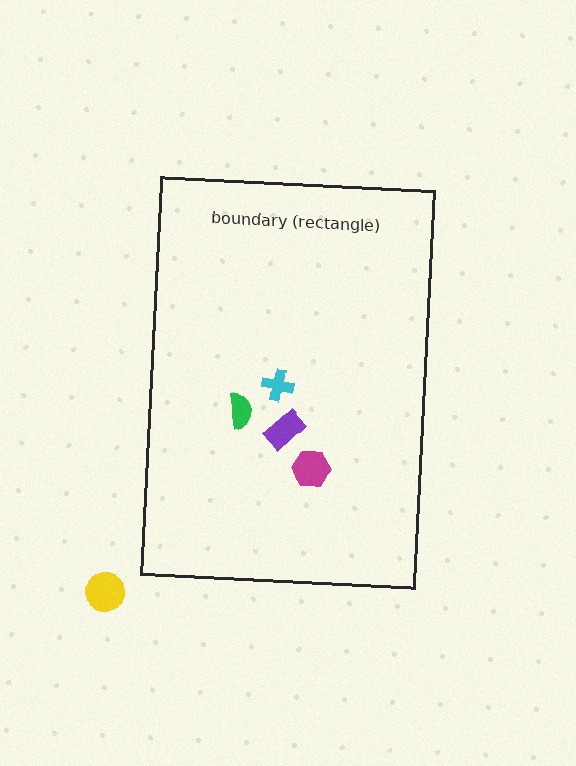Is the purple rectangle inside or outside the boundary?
Inside.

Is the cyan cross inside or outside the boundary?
Inside.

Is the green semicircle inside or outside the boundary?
Inside.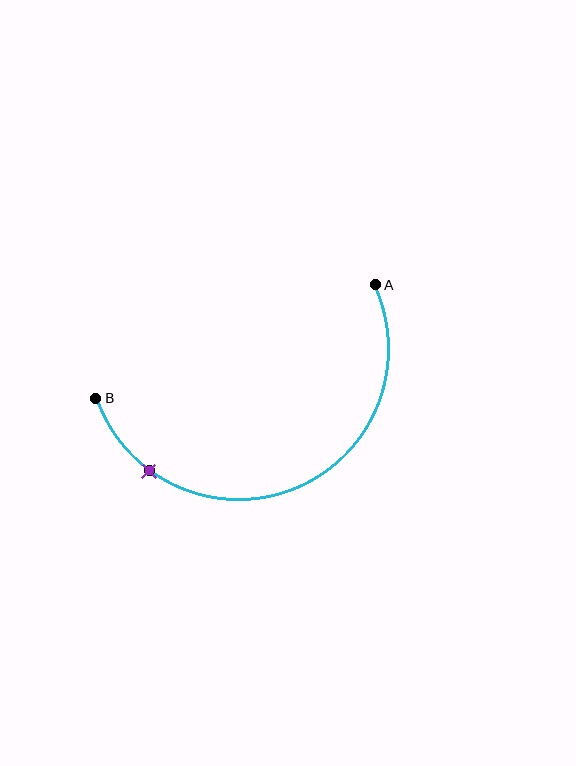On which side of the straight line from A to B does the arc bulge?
The arc bulges below the straight line connecting A and B.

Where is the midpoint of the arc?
The arc midpoint is the point on the curve farthest from the straight line joining A and B. It sits below that line.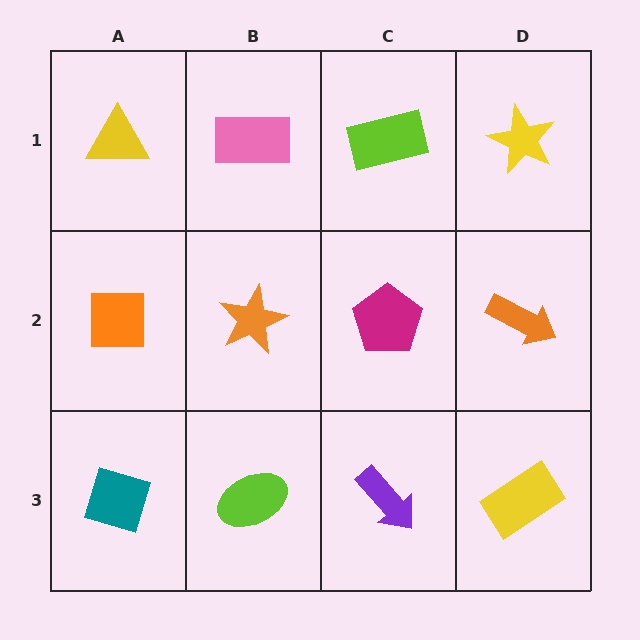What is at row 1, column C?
A lime rectangle.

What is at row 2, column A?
An orange square.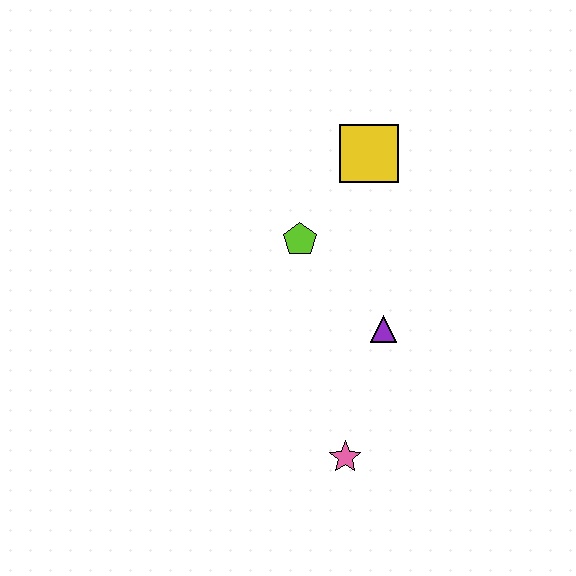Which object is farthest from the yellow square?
The pink star is farthest from the yellow square.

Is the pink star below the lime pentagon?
Yes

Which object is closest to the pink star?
The purple triangle is closest to the pink star.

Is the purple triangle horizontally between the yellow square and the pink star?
No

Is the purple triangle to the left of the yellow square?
No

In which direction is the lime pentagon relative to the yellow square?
The lime pentagon is below the yellow square.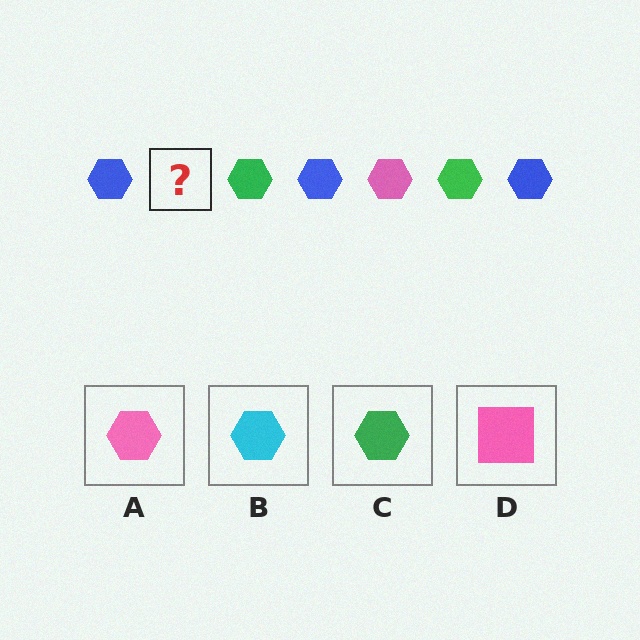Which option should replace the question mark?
Option A.